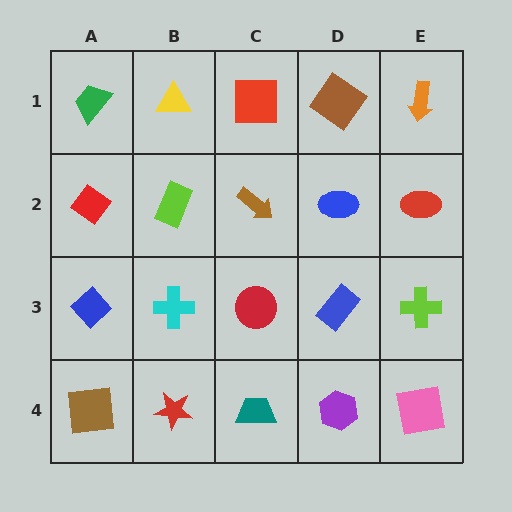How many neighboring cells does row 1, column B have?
3.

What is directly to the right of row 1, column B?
A red square.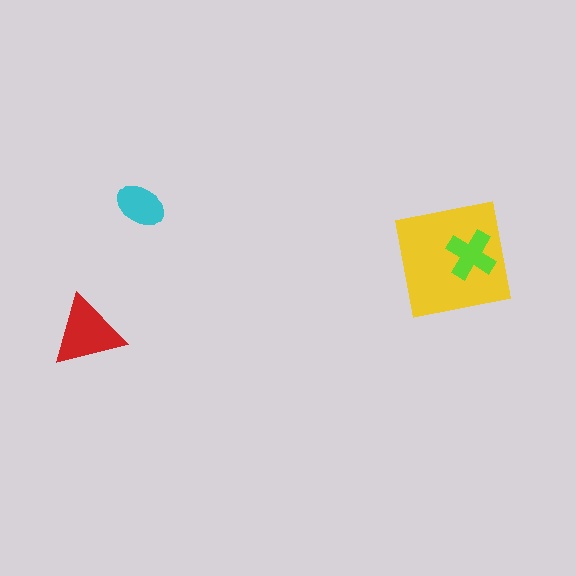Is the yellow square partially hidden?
Yes, it is partially covered by another shape.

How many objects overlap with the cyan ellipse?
0 objects overlap with the cyan ellipse.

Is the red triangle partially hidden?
No, no other shape covers it.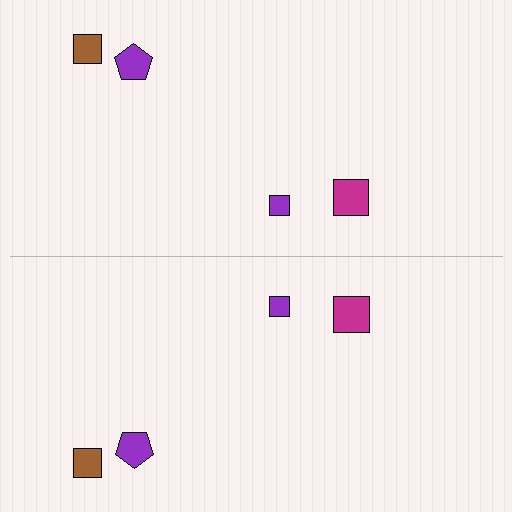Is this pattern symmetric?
Yes, this pattern has bilateral (reflection) symmetry.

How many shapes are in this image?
There are 8 shapes in this image.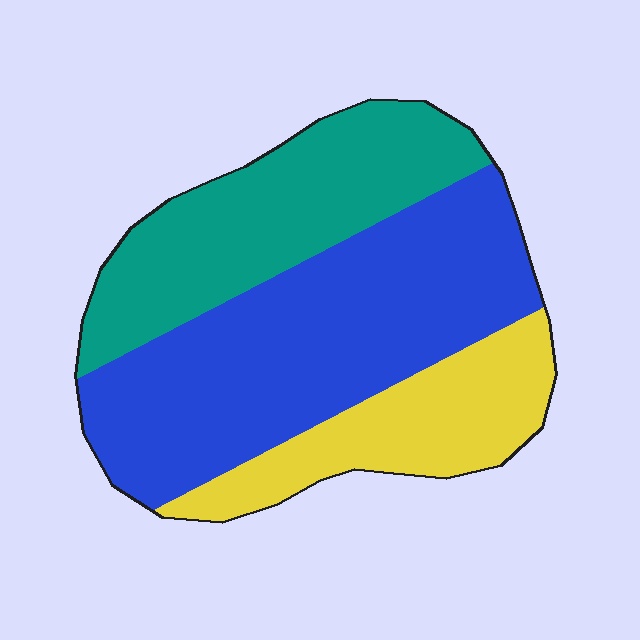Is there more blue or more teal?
Blue.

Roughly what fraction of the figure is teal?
Teal takes up about one third (1/3) of the figure.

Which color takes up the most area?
Blue, at roughly 50%.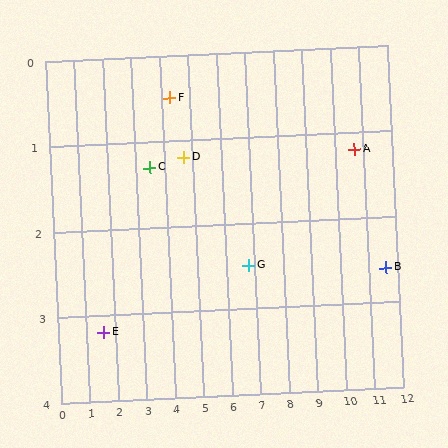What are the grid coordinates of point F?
Point F is at approximately (4.3, 0.5).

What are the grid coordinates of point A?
Point A is at approximately (10.7, 1.2).